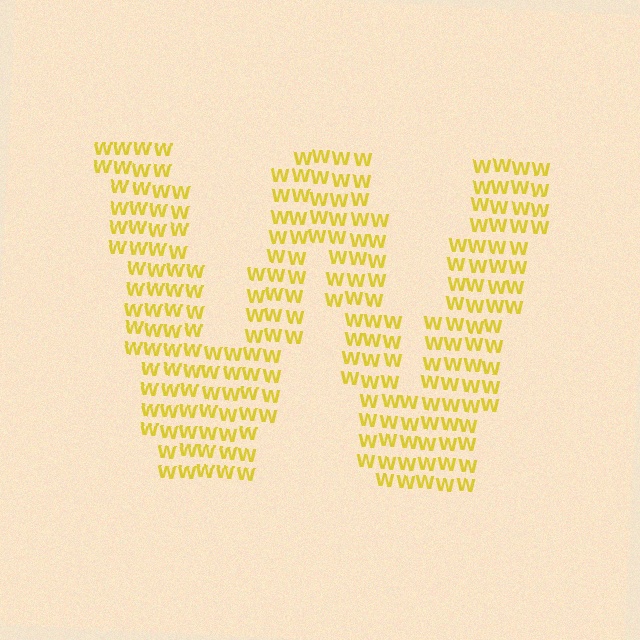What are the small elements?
The small elements are letter W's.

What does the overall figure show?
The overall figure shows the letter W.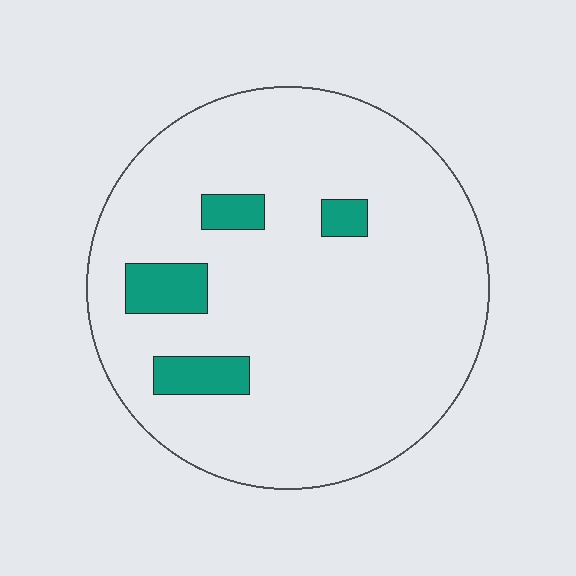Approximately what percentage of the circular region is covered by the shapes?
Approximately 10%.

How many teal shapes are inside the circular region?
4.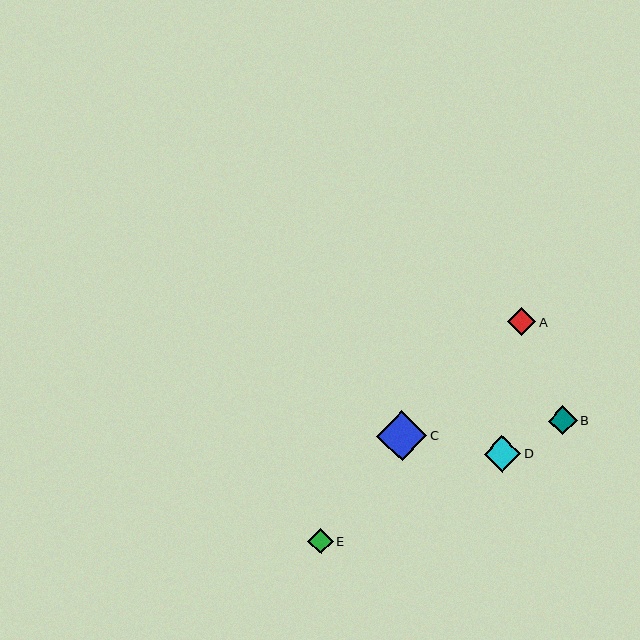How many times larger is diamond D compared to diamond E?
Diamond D is approximately 1.4 times the size of diamond E.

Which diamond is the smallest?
Diamond E is the smallest with a size of approximately 26 pixels.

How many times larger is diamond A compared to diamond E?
Diamond A is approximately 1.1 times the size of diamond E.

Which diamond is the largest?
Diamond C is the largest with a size of approximately 50 pixels.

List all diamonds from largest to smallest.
From largest to smallest: C, D, B, A, E.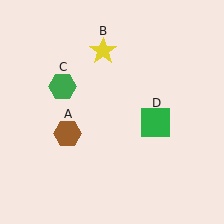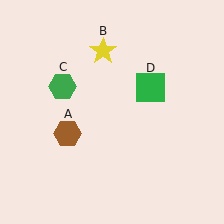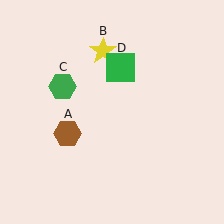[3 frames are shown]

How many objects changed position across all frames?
1 object changed position: green square (object D).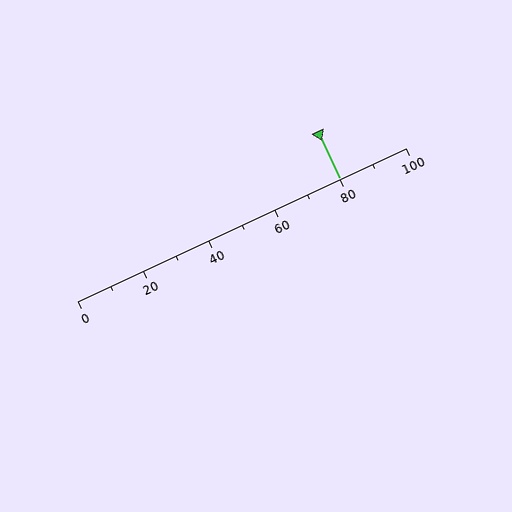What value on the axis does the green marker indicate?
The marker indicates approximately 80.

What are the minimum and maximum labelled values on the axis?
The axis runs from 0 to 100.